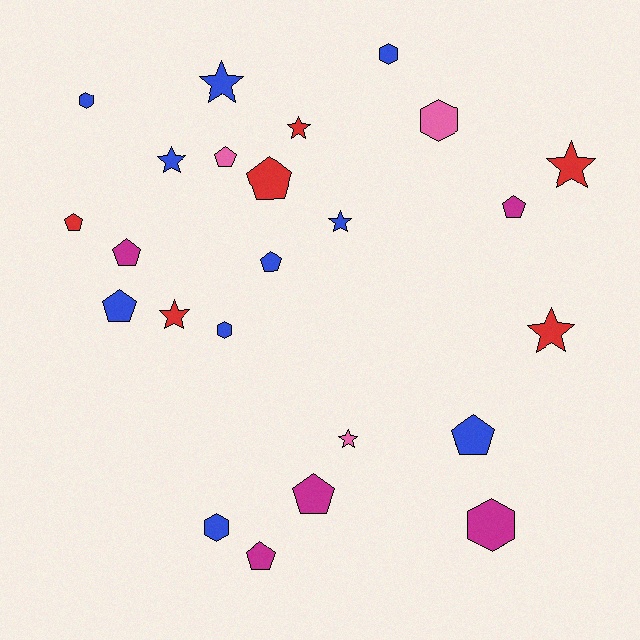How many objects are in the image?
There are 24 objects.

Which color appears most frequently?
Blue, with 10 objects.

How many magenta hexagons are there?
There is 1 magenta hexagon.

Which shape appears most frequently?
Pentagon, with 10 objects.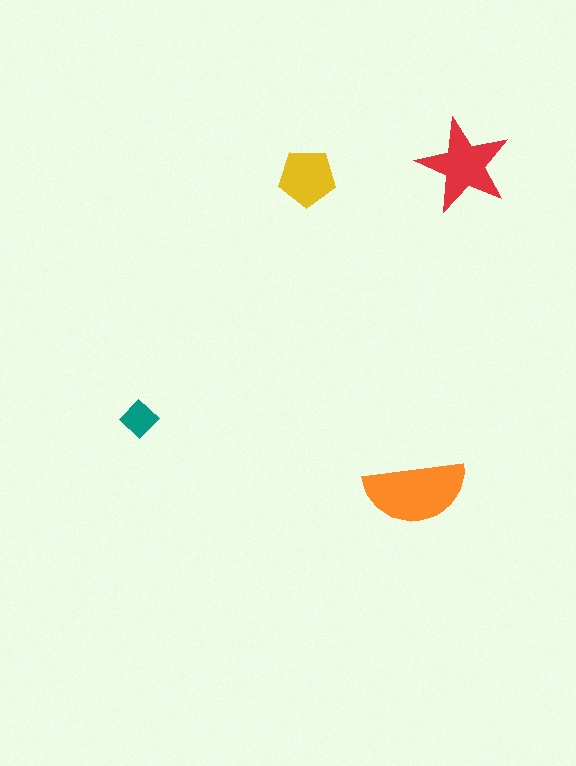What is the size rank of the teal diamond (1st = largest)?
4th.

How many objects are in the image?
There are 4 objects in the image.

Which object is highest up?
The red star is topmost.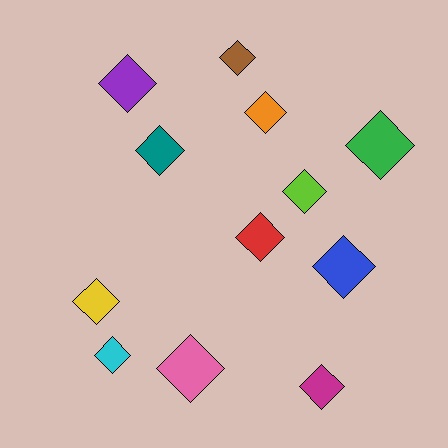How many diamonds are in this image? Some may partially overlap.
There are 12 diamonds.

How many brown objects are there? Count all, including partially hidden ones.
There is 1 brown object.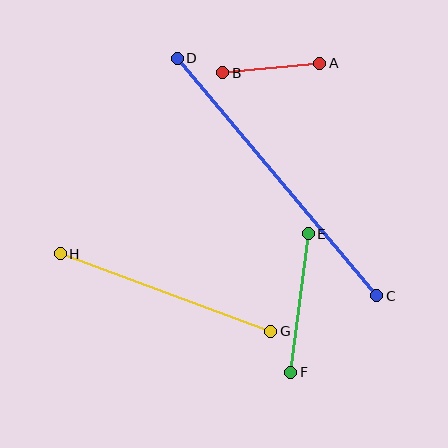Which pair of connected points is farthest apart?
Points C and D are farthest apart.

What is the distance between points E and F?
The distance is approximately 140 pixels.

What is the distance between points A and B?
The distance is approximately 98 pixels.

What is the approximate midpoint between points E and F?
The midpoint is at approximately (299, 303) pixels.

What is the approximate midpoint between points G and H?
The midpoint is at approximately (166, 293) pixels.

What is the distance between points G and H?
The distance is approximately 225 pixels.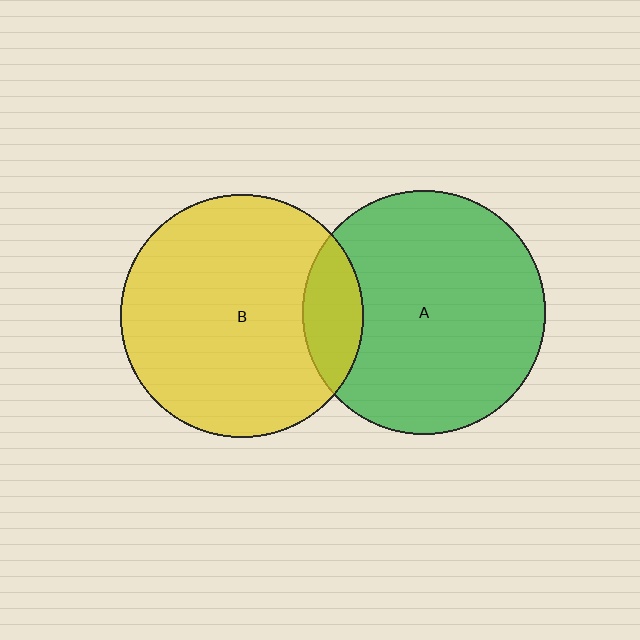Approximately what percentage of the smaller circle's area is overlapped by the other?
Approximately 15%.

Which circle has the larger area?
Circle A (green).